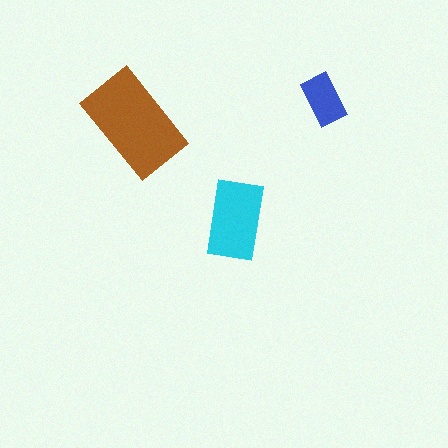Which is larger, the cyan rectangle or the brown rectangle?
The brown one.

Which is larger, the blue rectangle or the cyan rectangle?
The cyan one.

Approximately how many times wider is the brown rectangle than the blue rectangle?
About 2 times wider.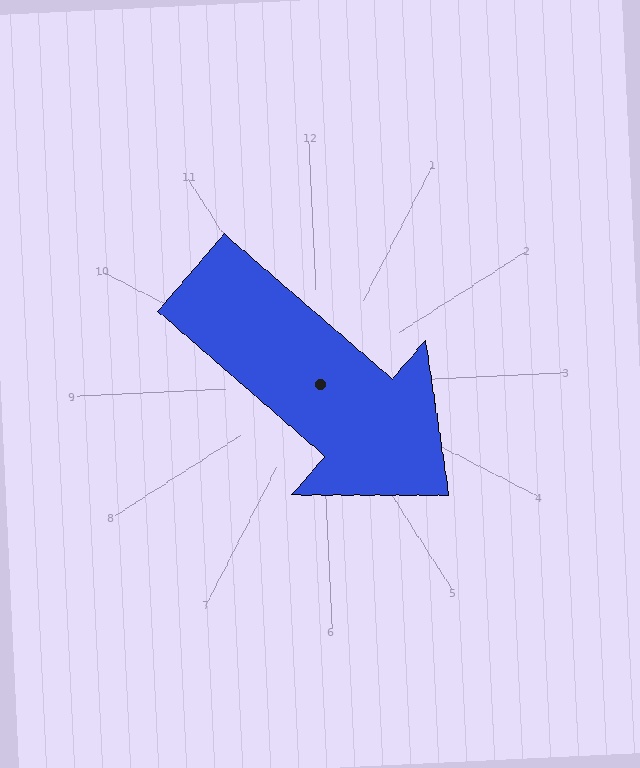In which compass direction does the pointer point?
Southeast.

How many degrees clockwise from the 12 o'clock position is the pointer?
Approximately 133 degrees.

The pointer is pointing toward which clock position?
Roughly 4 o'clock.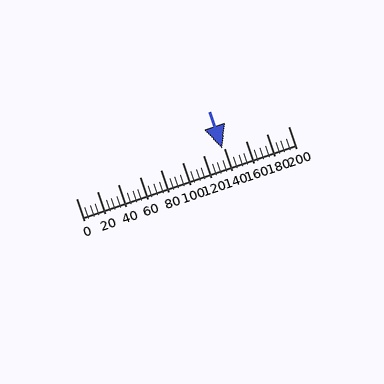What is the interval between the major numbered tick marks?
The major tick marks are spaced 20 units apart.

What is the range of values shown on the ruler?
The ruler shows values from 0 to 200.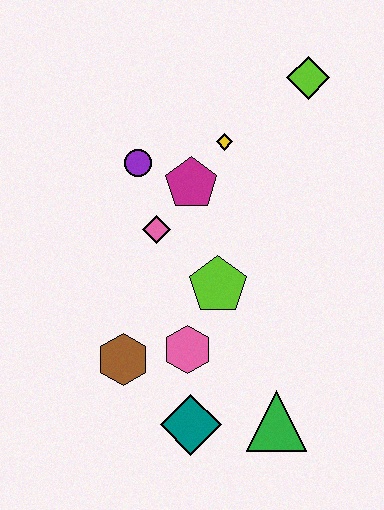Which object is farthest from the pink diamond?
The green triangle is farthest from the pink diamond.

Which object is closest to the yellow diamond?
The magenta pentagon is closest to the yellow diamond.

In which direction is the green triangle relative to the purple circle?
The green triangle is below the purple circle.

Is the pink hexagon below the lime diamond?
Yes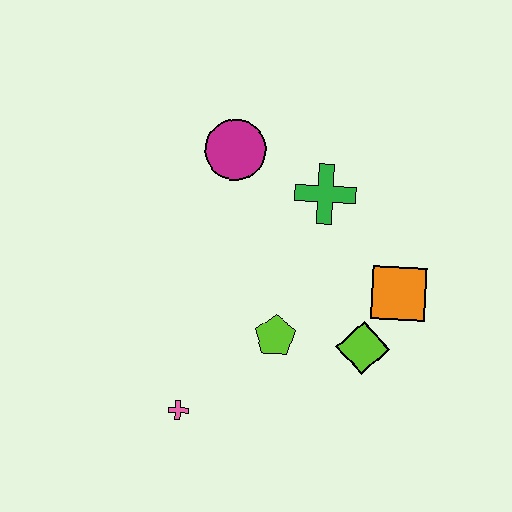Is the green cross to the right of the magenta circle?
Yes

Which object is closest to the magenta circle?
The green cross is closest to the magenta circle.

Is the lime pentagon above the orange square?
No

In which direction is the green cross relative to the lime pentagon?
The green cross is above the lime pentagon.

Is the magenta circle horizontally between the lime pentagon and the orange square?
No